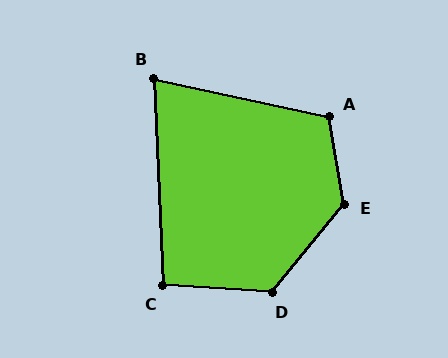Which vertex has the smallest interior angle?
B, at approximately 75 degrees.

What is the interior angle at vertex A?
Approximately 112 degrees (obtuse).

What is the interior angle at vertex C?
Approximately 96 degrees (obtuse).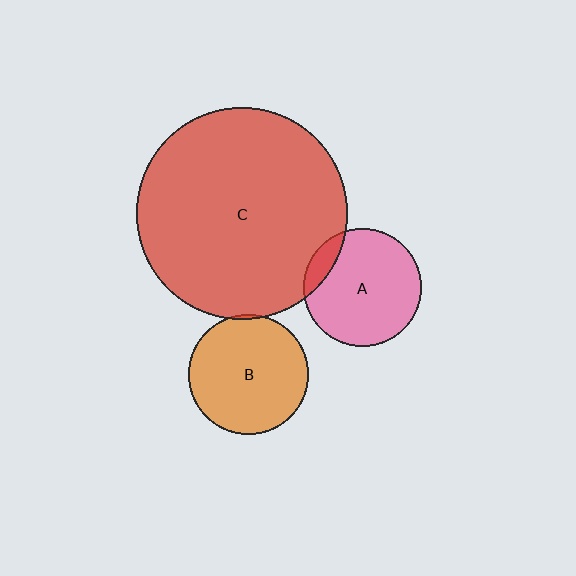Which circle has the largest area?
Circle C (red).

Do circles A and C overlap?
Yes.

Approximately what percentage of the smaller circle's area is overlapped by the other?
Approximately 10%.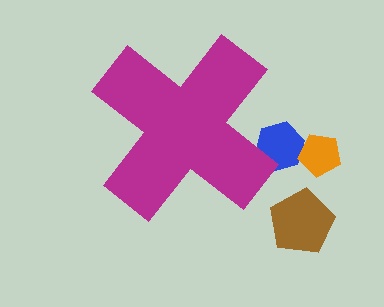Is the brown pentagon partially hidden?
No, the brown pentagon is fully visible.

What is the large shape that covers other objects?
A magenta cross.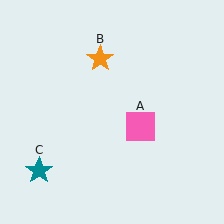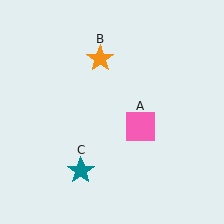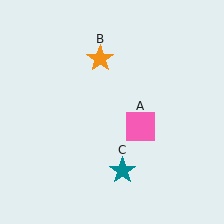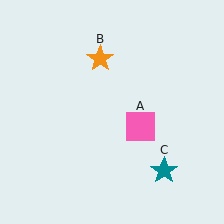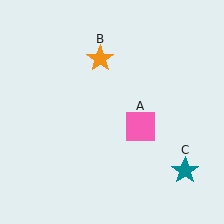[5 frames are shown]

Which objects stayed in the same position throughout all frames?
Pink square (object A) and orange star (object B) remained stationary.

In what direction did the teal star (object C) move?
The teal star (object C) moved right.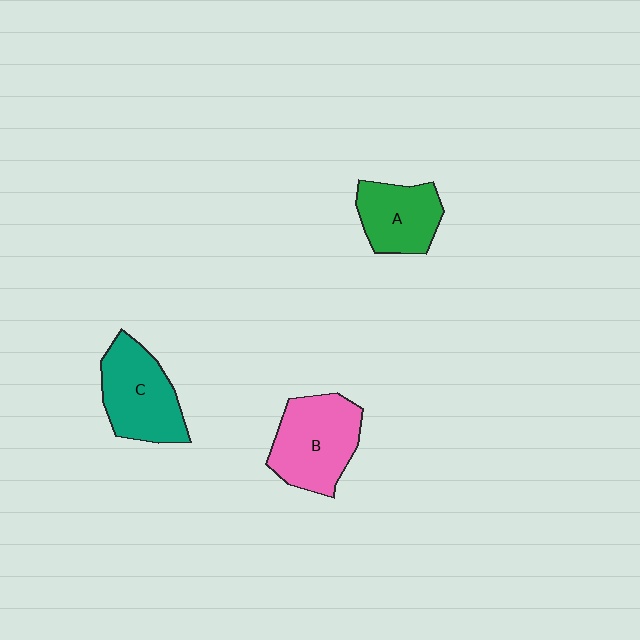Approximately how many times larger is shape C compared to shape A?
Approximately 1.3 times.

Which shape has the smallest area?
Shape A (green).